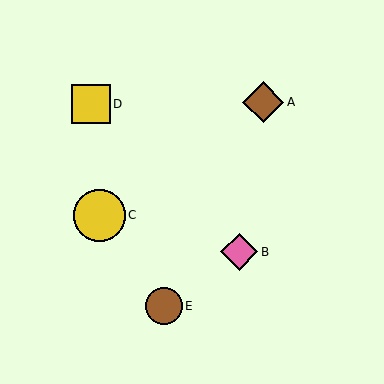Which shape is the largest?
The yellow circle (labeled C) is the largest.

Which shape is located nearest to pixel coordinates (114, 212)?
The yellow circle (labeled C) at (99, 215) is nearest to that location.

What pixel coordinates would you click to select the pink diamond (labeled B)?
Click at (239, 252) to select the pink diamond B.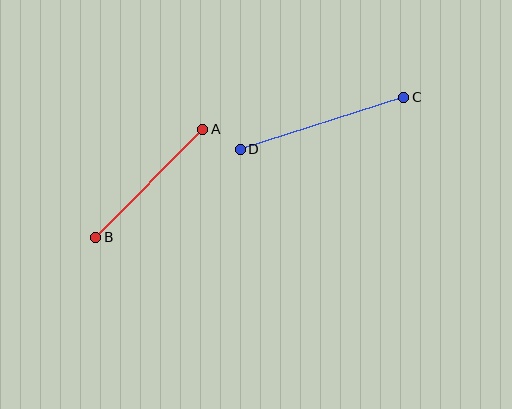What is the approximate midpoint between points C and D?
The midpoint is at approximately (322, 123) pixels.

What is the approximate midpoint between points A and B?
The midpoint is at approximately (149, 183) pixels.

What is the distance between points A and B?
The distance is approximately 152 pixels.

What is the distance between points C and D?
The distance is approximately 172 pixels.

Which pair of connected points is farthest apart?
Points C and D are farthest apart.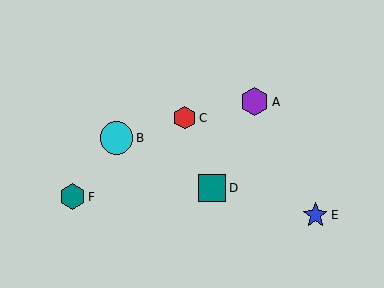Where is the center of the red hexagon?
The center of the red hexagon is at (184, 118).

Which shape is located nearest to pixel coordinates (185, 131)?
The red hexagon (labeled C) at (184, 118) is nearest to that location.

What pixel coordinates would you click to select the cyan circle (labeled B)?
Click at (116, 138) to select the cyan circle B.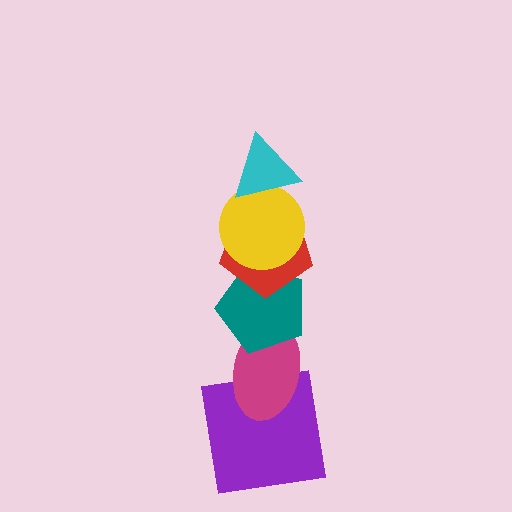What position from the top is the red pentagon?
The red pentagon is 3rd from the top.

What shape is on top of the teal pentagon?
The red pentagon is on top of the teal pentagon.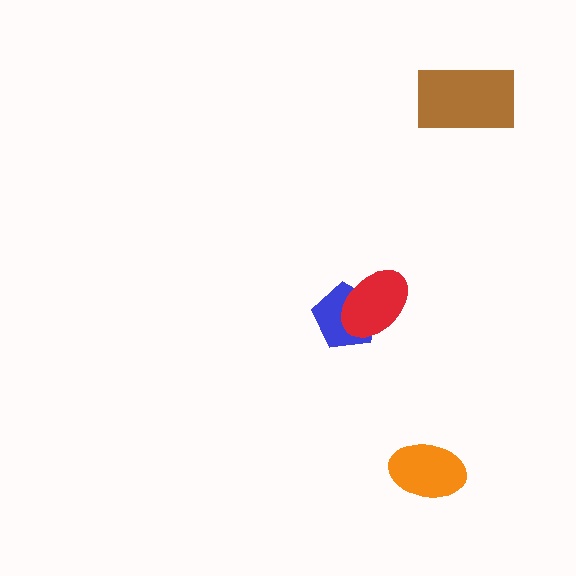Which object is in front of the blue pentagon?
The red ellipse is in front of the blue pentagon.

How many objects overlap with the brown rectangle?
0 objects overlap with the brown rectangle.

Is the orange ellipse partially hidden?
No, no other shape covers it.